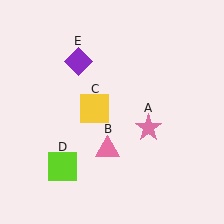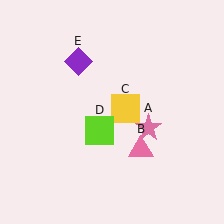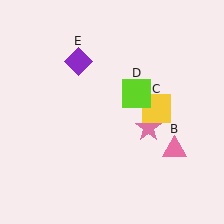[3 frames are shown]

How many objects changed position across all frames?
3 objects changed position: pink triangle (object B), yellow square (object C), lime square (object D).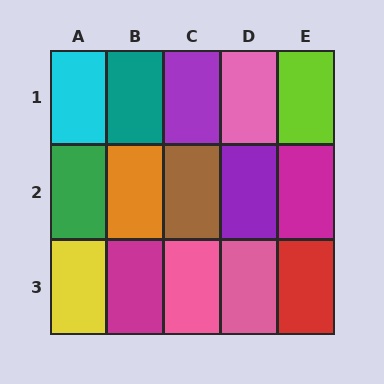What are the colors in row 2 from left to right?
Green, orange, brown, purple, magenta.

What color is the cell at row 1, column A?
Cyan.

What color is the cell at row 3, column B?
Magenta.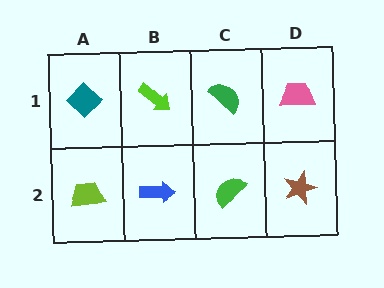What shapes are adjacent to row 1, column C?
A green semicircle (row 2, column C), a lime arrow (row 1, column B), a pink trapezoid (row 1, column D).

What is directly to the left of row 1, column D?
A green semicircle.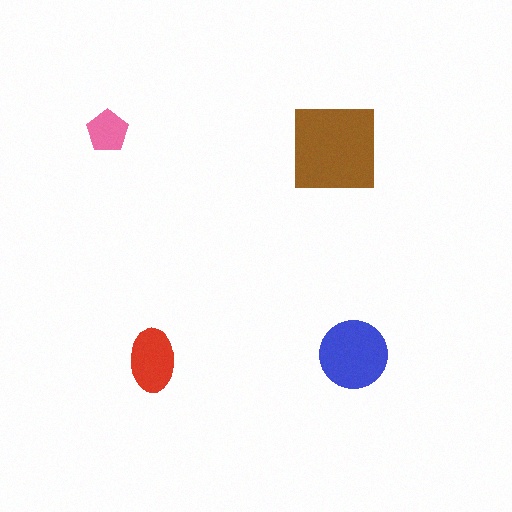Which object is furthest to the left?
The pink pentagon is leftmost.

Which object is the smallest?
The pink pentagon.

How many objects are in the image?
There are 4 objects in the image.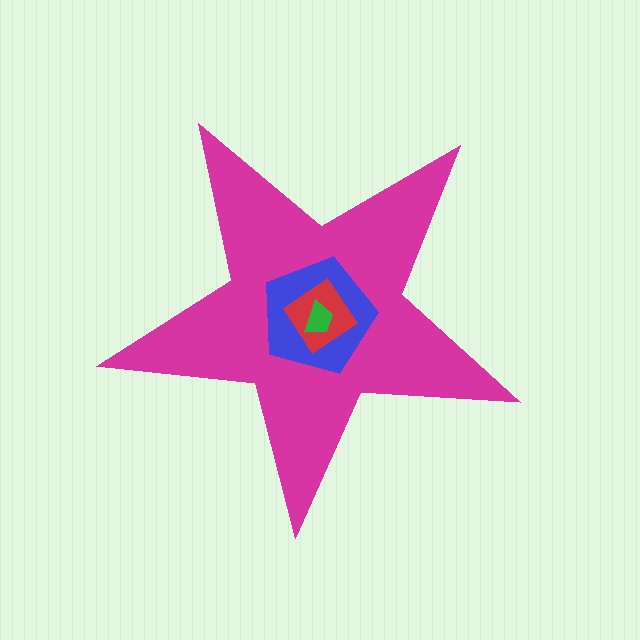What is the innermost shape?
The green trapezoid.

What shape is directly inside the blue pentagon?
The red diamond.